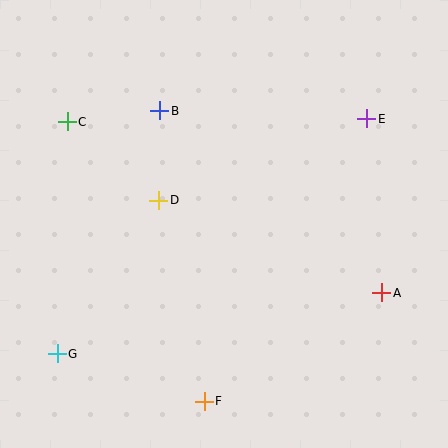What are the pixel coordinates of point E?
Point E is at (367, 119).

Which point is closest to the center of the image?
Point D at (159, 200) is closest to the center.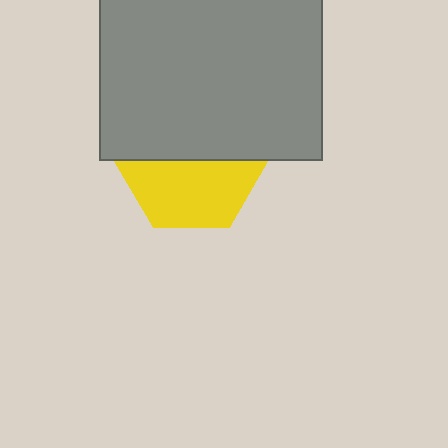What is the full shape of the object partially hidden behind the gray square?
The partially hidden object is a yellow hexagon.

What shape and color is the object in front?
The object in front is a gray square.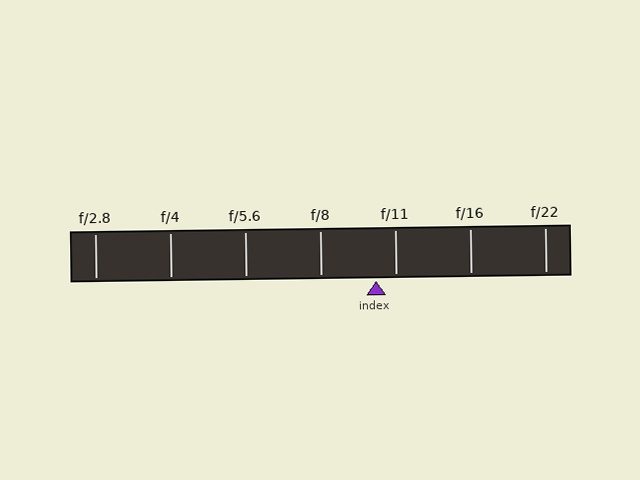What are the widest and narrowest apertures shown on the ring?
The widest aperture shown is f/2.8 and the narrowest is f/22.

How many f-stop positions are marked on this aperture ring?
There are 7 f-stop positions marked.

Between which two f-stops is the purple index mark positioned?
The index mark is between f/8 and f/11.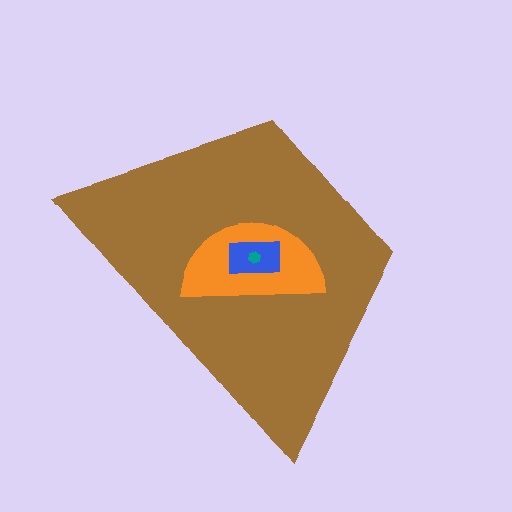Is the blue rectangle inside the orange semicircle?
Yes.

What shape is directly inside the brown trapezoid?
The orange semicircle.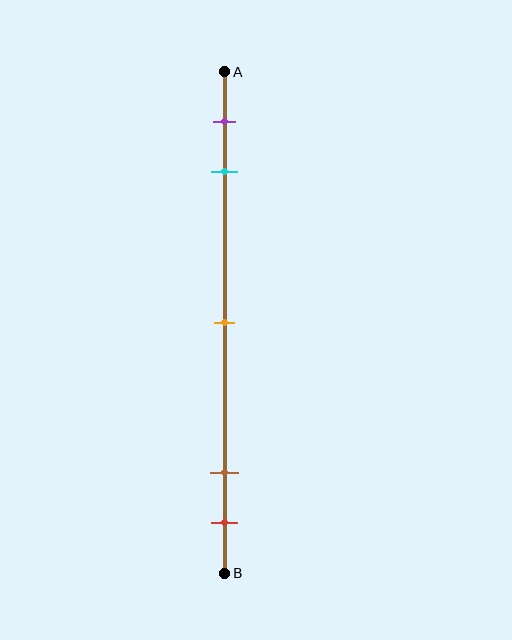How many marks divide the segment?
There are 5 marks dividing the segment.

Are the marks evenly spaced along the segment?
No, the marks are not evenly spaced.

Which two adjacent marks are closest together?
The brown and red marks are the closest adjacent pair.